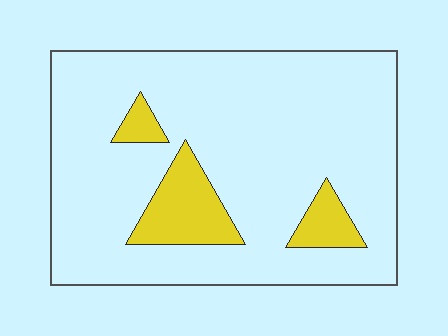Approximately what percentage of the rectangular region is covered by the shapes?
Approximately 15%.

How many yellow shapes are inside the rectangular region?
3.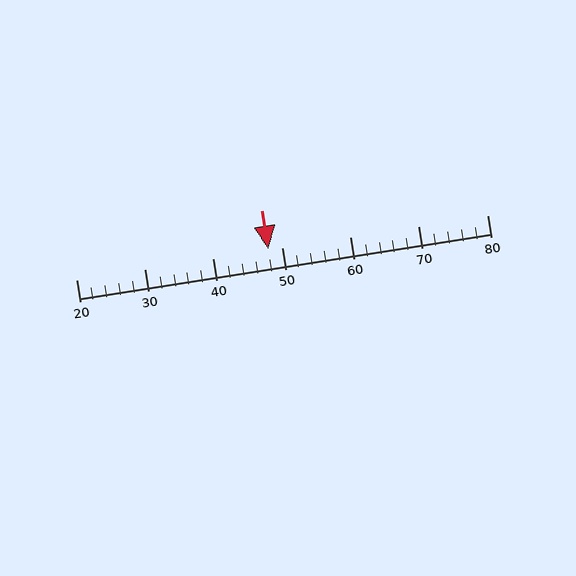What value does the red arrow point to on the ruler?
The red arrow points to approximately 48.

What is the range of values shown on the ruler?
The ruler shows values from 20 to 80.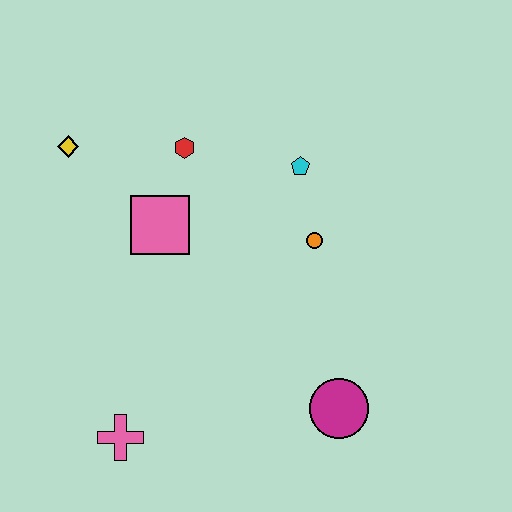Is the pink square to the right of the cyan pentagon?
No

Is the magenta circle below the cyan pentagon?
Yes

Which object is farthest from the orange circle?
The pink cross is farthest from the orange circle.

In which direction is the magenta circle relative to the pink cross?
The magenta circle is to the right of the pink cross.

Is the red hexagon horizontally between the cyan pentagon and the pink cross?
Yes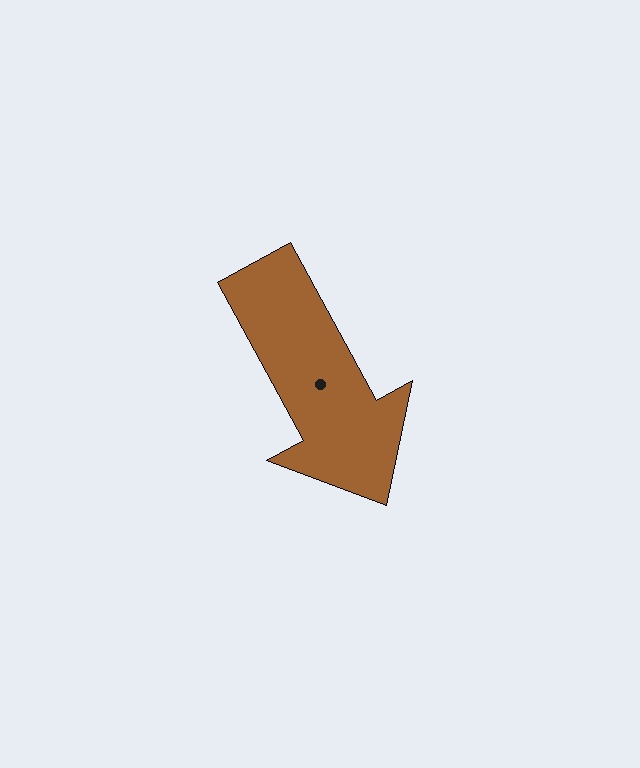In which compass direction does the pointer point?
Southeast.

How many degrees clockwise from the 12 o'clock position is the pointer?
Approximately 151 degrees.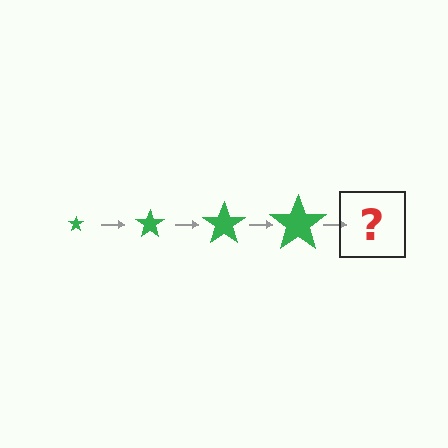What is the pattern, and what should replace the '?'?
The pattern is that the star gets progressively larger each step. The '?' should be a green star, larger than the previous one.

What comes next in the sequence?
The next element should be a green star, larger than the previous one.